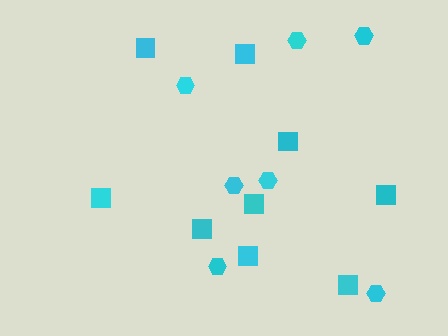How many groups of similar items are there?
There are 2 groups: one group of hexagons (7) and one group of squares (9).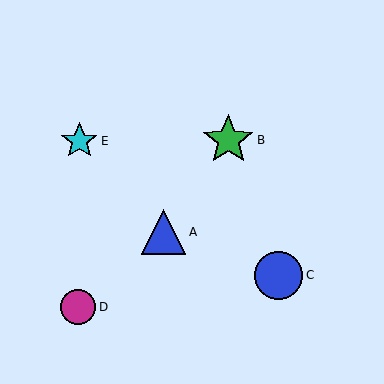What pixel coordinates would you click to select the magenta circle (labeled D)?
Click at (78, 307) to select the magenta circle D.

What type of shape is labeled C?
Shape C is a blue circle.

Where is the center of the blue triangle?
The center of the blue triangle is at (164, 232).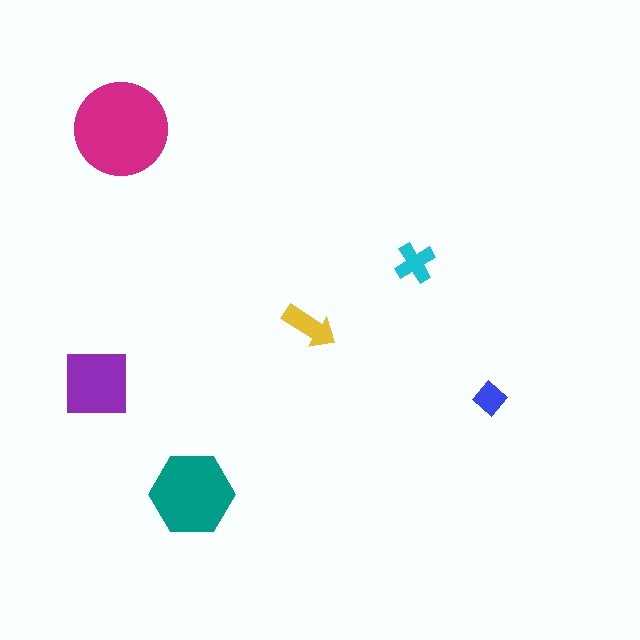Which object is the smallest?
The blue diamond.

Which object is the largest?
The magenta circle.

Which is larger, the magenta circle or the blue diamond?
The magenta circle.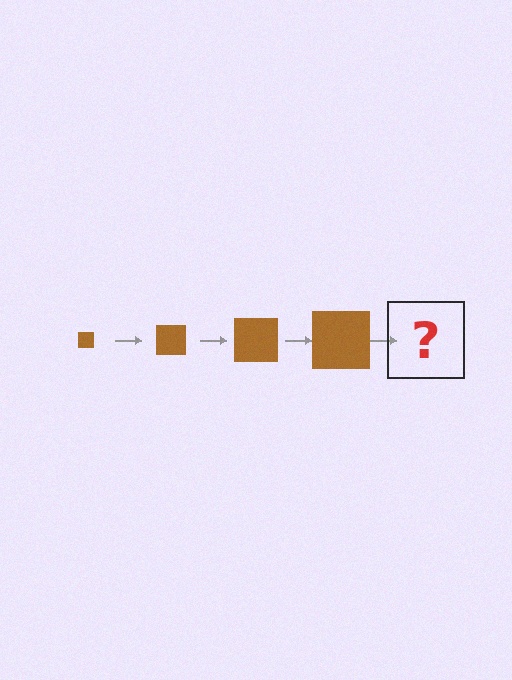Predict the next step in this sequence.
The next step is a brown square, larger than the previous one.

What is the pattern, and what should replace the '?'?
The pattern is that the square gets progressively larger each step. The '?' should be a brown square, larger than the previous one.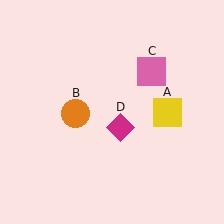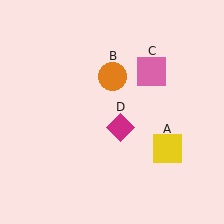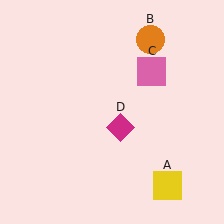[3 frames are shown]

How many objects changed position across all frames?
2 objects changed position: yellow square (object A), orange circle (object B).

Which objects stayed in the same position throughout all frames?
Pink square (object C) and magenta diamond (object D) remained stationary.